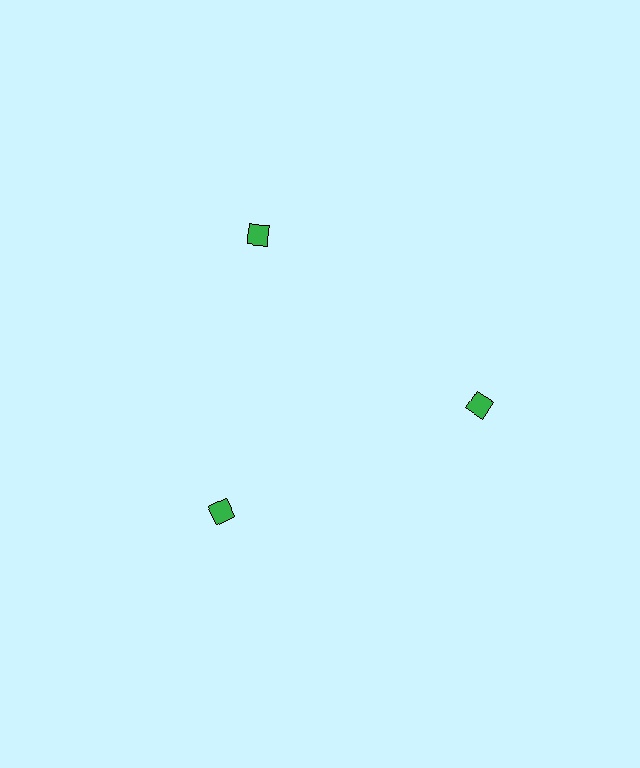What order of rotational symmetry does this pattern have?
This pattern has 3-fold rotational symmetry.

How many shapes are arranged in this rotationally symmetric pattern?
There are 3 shapes, arranged in 3 groups of 1.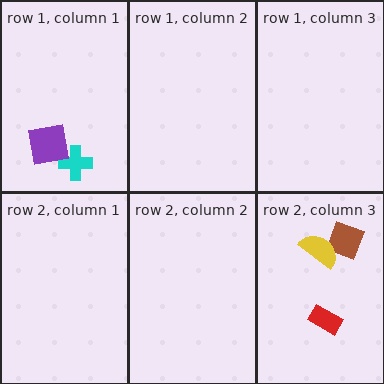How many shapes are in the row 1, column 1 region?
2.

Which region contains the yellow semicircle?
The row 2, column 3 region.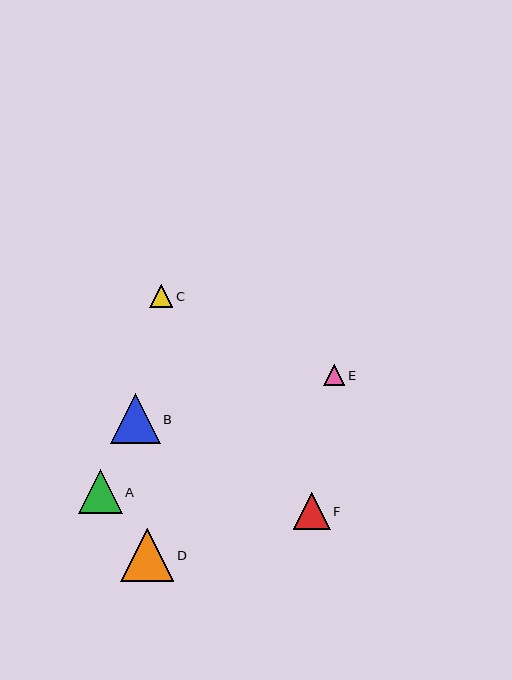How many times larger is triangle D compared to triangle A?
Triangle D is approximately 1.2 times the size of triangle A.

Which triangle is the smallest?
Triangle E is the smallest with a size of approximately 21 pixels.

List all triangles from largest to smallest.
From largest to smallest: D, B, A, F, C, E.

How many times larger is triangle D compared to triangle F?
Triangle D is approximately 1.4 times the size of triangle F.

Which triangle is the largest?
Triangle D is the largest with a size of approximately 53 pixels.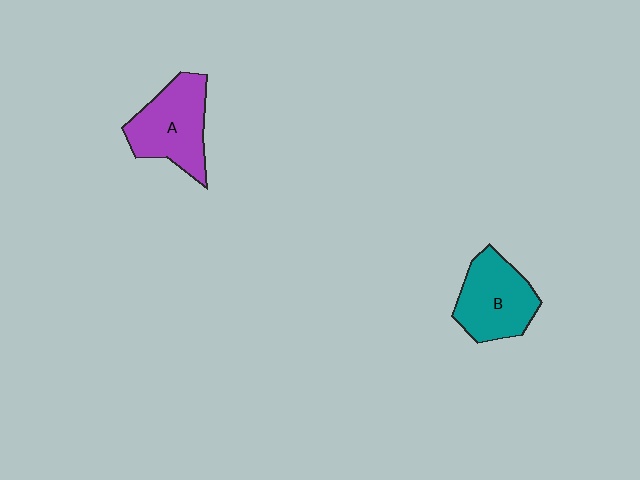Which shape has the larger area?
Shape A (purple).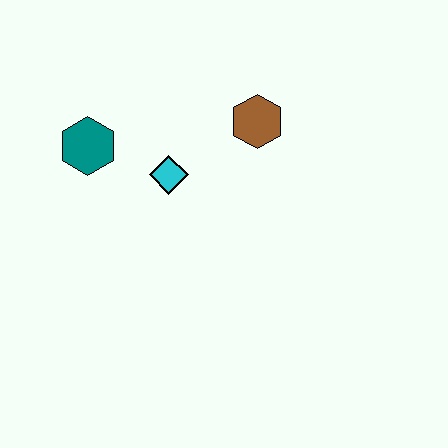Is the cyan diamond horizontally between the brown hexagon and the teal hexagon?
Yes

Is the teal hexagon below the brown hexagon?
Yes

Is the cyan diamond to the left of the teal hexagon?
No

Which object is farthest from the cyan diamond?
The brown hexagon is farthest from the cyan diamond.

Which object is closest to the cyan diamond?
The teal hexagon is closest to the cyan diamond.